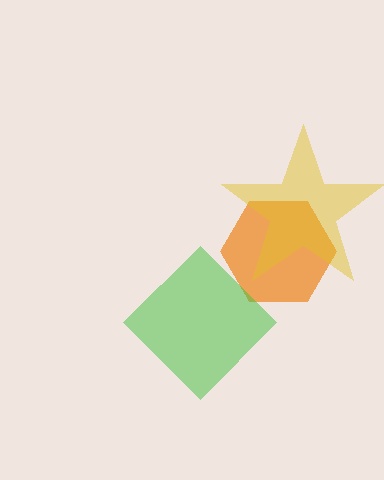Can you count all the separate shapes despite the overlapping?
Yes, there are 3 separate shapes.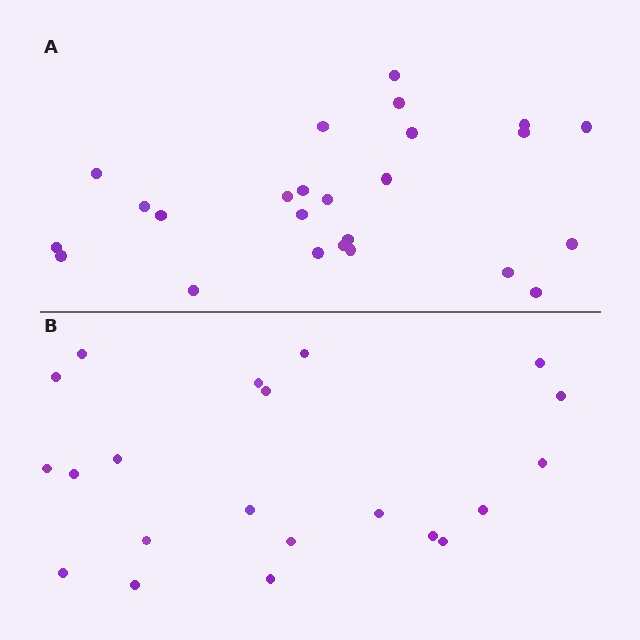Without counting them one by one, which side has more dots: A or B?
Region A (the top region) has more dots.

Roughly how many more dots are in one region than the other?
Region A has about 4 more dots than region B.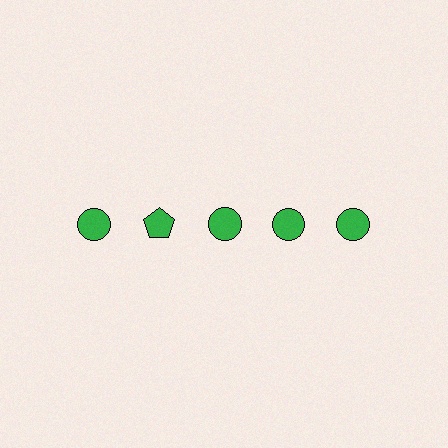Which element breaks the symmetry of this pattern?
The green pentagon in the top row, second from left column breaks the symmetry. All other shapes are green circles.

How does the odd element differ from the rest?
It has a different shape: pentagon instead of circle.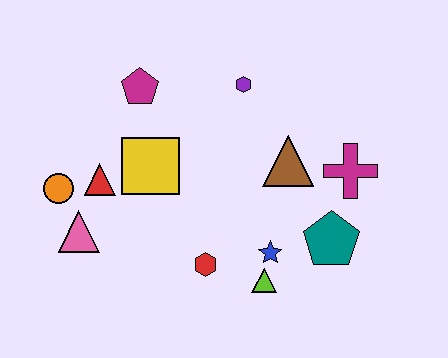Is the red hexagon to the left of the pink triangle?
No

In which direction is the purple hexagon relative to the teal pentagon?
The purple hexagon is above the teal pentagon.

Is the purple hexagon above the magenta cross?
Yes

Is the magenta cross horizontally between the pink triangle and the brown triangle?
No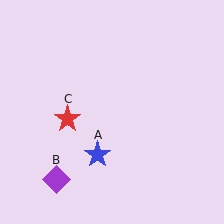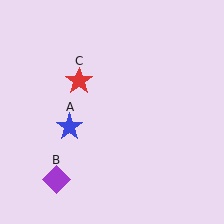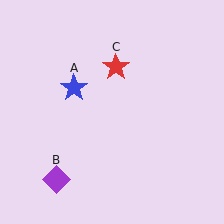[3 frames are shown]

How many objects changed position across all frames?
2 objects changed position: blue star (object A), red star (object C).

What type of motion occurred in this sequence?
The blue star (object A), red star (object C) rotated clockwise around the center of the scene.